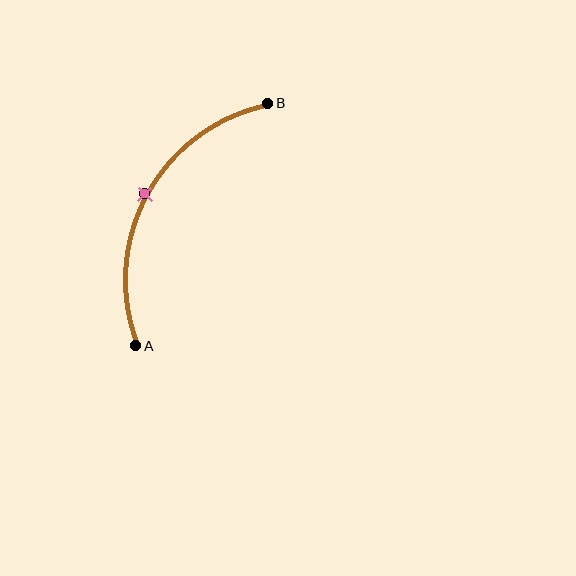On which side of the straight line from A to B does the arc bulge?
The arc bulges to the left of the straight line connecting A and B.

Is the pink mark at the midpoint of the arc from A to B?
Yes. The pink mark lies on the arc at equal arc-length from both A and B — it is the arc midpoint.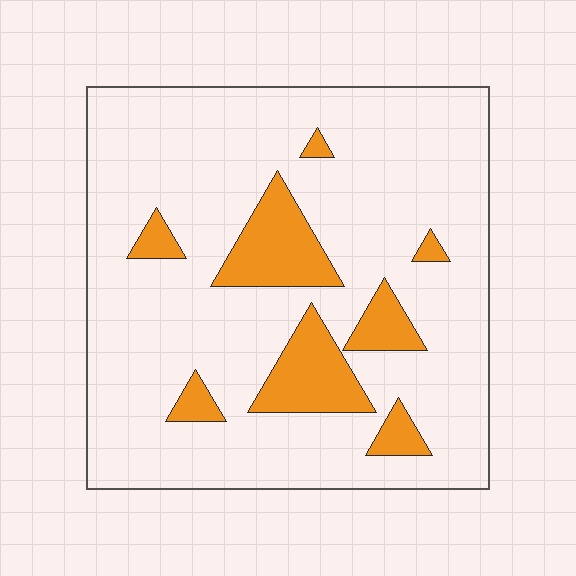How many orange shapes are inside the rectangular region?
8.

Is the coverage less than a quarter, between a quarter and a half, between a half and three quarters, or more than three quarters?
Less than a quarter.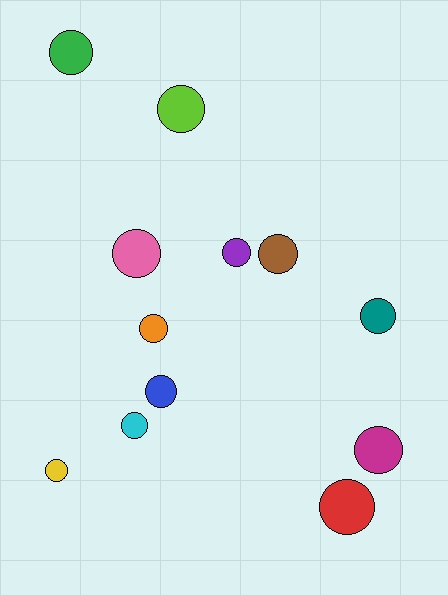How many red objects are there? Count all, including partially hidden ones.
There is 1 red object.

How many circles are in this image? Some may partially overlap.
There are 12 circles.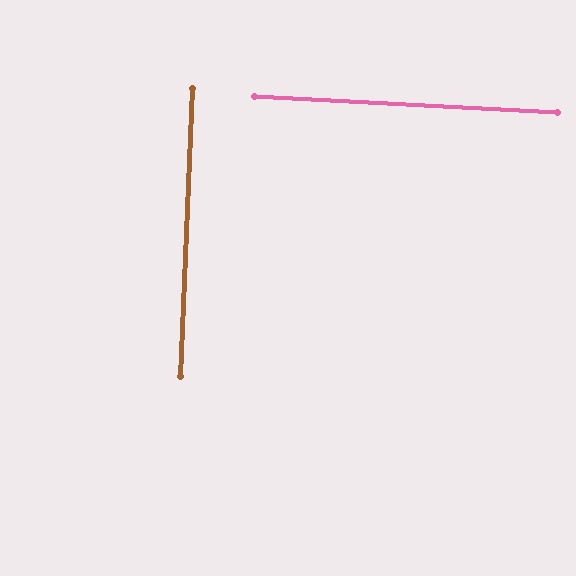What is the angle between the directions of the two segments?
Approximately 89 degrees.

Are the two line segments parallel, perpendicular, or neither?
Perpendicular — they meet at approximately 89°.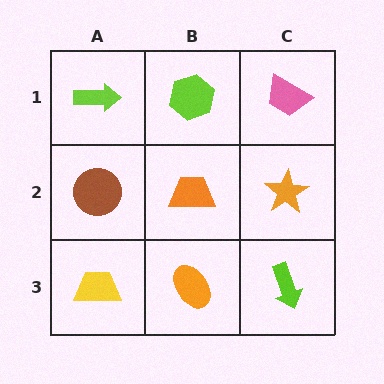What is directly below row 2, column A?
A yellow trapezoid.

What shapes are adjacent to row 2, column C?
A pink trapezoid (row 1, column C), a lime arrow (row 3, column C), an orange trapezoid (row 2, column B).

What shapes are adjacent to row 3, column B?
An orange trapezoid (row 2, column B), a yellow trapezoid (row 3, column A), a lime arrow (row 3, column C).